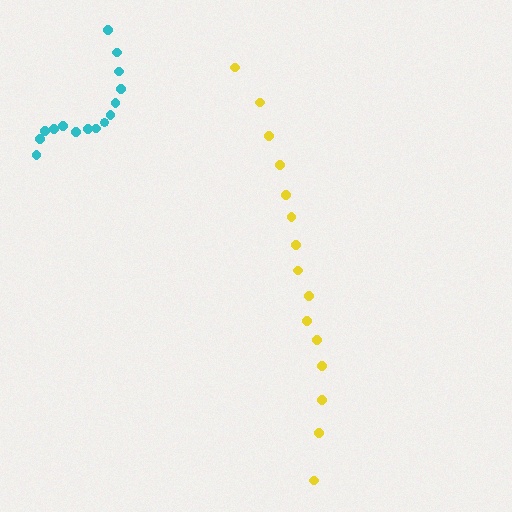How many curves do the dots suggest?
There are 2 distinct paths.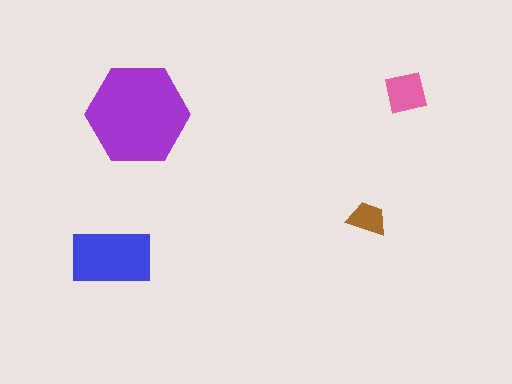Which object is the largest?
The purple hexagon.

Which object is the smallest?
The brown trapezoid.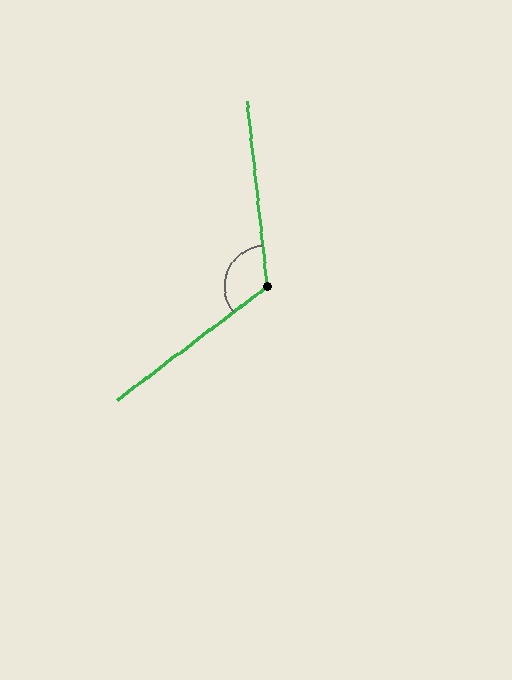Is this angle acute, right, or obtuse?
It is obtuse.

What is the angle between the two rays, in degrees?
Approximately 121 degrees.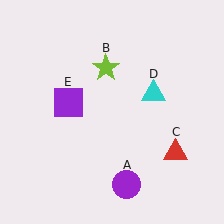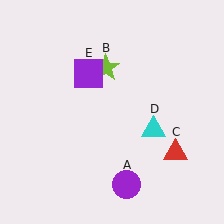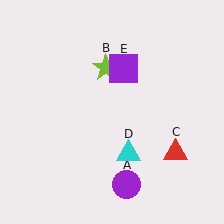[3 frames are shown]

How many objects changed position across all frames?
2 objects changed position: cyan triangle (object D), purple square (object E).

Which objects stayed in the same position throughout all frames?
Purple circle (object A) and lime star (object B) and red triangle (object C) remained stationary.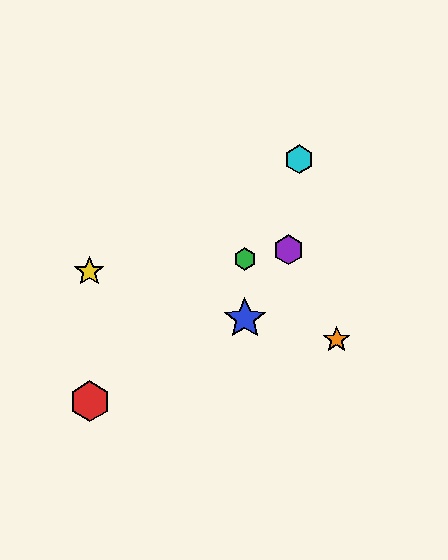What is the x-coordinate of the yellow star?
The yellow star is at x≈89.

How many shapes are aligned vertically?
2 shapes (the blue star, the green hexagon) are aligned vertically.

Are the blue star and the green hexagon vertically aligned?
Yes, both are at x≈245.